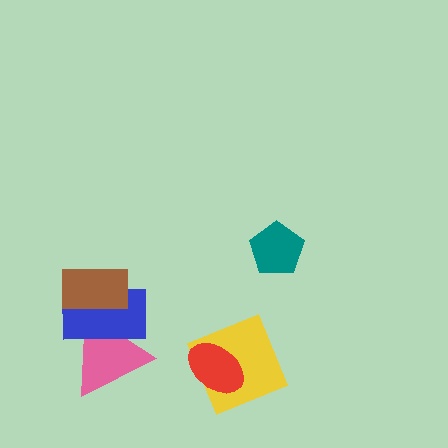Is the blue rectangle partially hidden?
Yes, it is partially covered by another shape.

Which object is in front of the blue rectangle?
The brown rectangle is in front of the blue rectangle.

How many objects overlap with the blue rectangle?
2 objects overlap with the blue rectangle.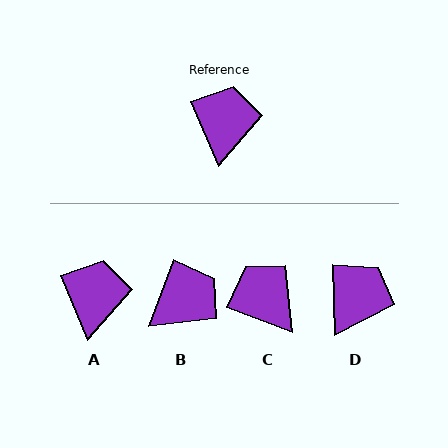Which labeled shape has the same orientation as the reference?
A.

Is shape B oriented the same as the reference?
No, it is off by about 43 degrees.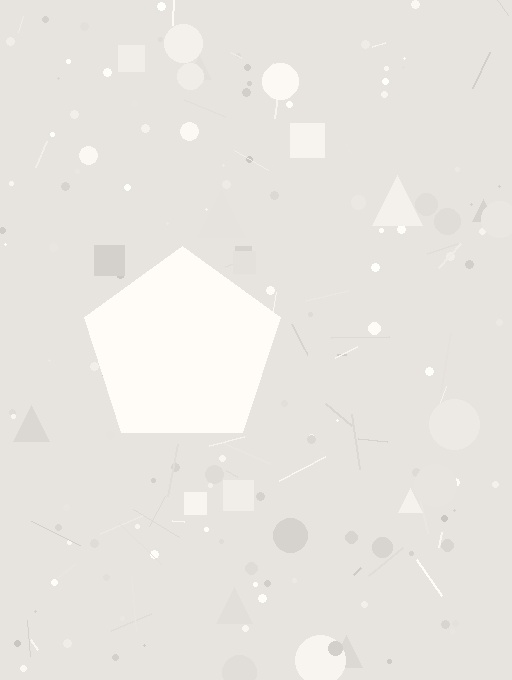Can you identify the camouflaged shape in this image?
The camouflaged shape is a pentagon.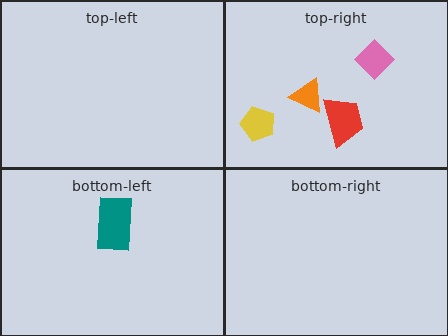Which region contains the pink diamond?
The top-right region.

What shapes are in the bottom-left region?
The teal rectangle.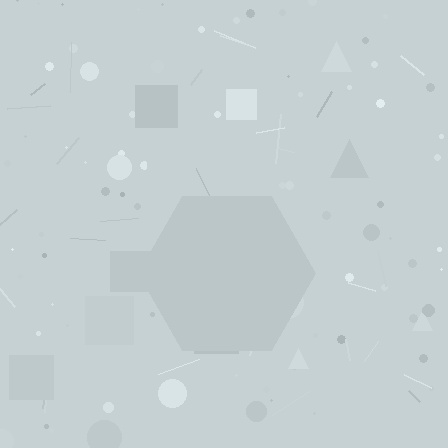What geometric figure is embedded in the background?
A hexagon is embedded in the background.